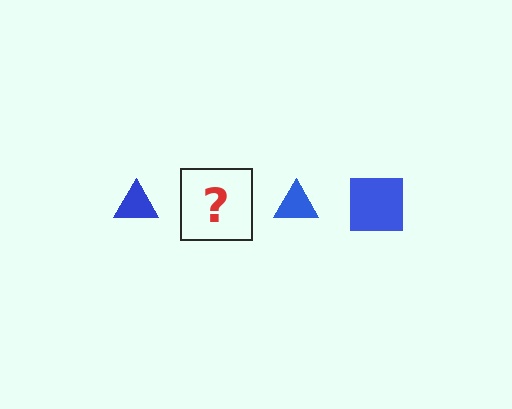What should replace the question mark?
The question mark should be replaced with a blue square.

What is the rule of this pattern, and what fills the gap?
The rule is that the pattern cycles through triangle, square shapes in blue. The gap should be filled with a blue square.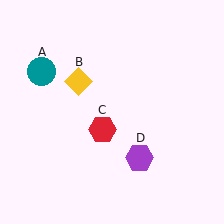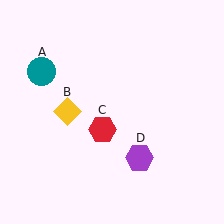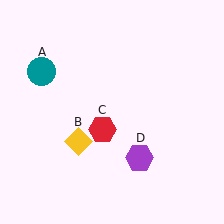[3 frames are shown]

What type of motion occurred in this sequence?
The yellow diamond (object B) rotated counterclockwise around the center of the scene.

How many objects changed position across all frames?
1 object changed position: yellow diamond (object B).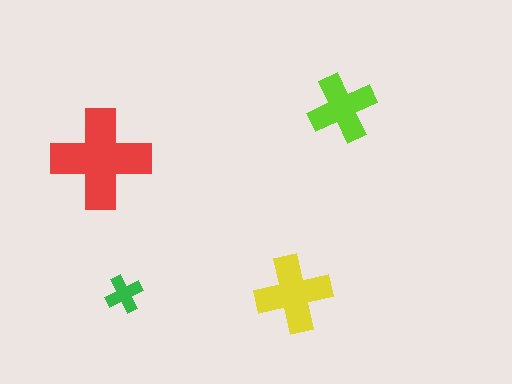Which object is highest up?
The lime cross is topmost.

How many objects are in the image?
There are 4 objects in the image.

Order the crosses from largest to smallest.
the red one, the yellow one, the lime one, the green one.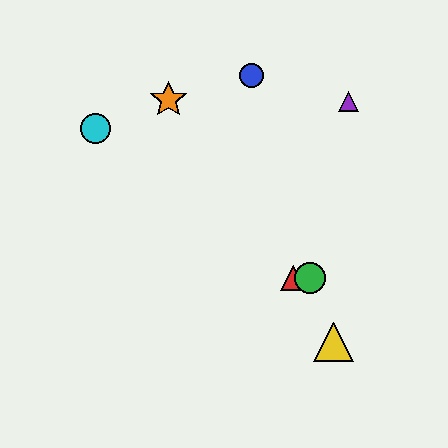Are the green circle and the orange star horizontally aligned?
No, the green circle is at y≈278 and the orange star is at y≈100.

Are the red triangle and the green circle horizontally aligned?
Yes, both are at y≈278.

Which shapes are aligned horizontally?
The red triangle, the green circle are aligned horizontally.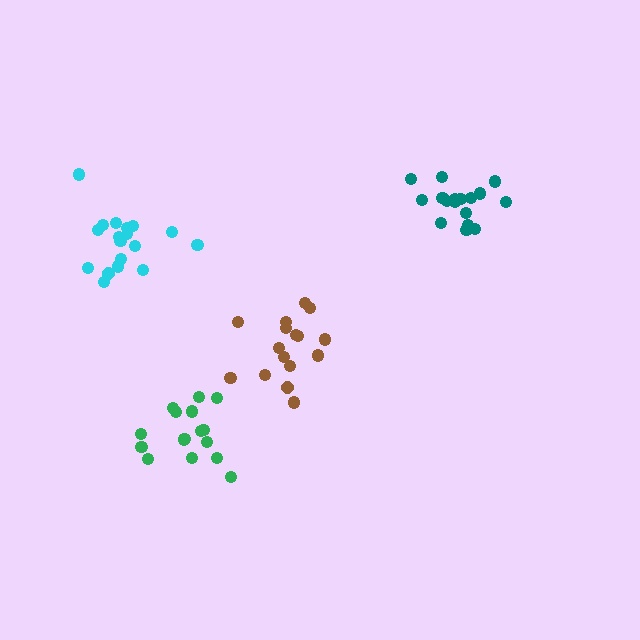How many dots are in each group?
Group 1: 16 dots, Group 2: 17 dots, Group 3: 18 dots, Group 4: 16 dots (67 total).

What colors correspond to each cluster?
The clusters are colored: green, teal, cyan, brown.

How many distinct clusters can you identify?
There are 4 distinct clusters.